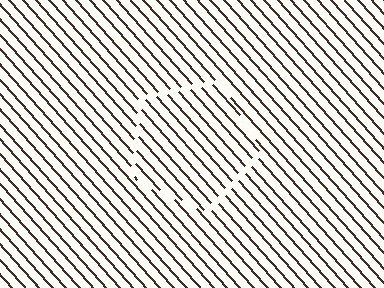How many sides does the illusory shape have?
5 sides — the line-ends trace a pentagon.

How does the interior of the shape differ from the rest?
The interior of the shape contains the same grating, shifted by half a period — the contour is defined by the phase discontinuity where line-ends from the inner and outer gratings abut.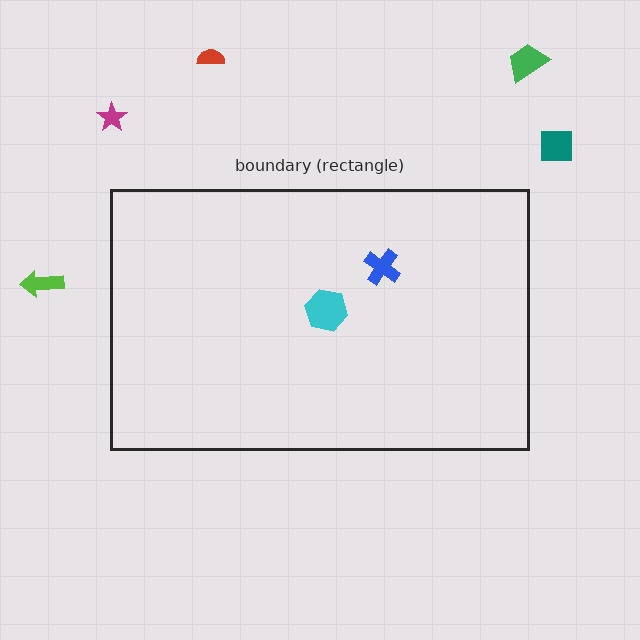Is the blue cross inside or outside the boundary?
Inside.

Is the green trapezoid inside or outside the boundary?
Outside.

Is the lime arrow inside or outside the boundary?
Outside.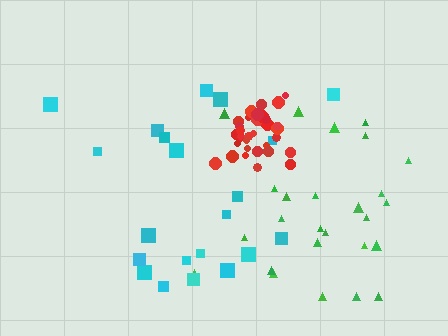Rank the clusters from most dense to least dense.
red, green, cyan.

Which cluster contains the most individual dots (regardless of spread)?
Red (34).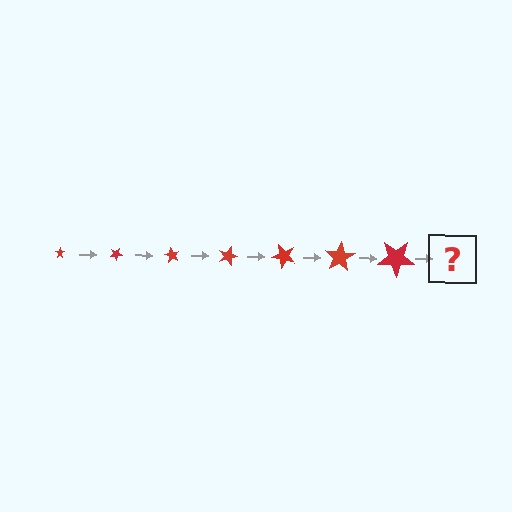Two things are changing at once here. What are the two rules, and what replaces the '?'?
The two rules are that the star grows larger each step and it rotates 30 degrees each step. The '?' should be a star, larger than the previous one and rotated 210 degrees from the start.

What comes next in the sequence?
The next element should be a star, larger than the previous one and rotated 210 degrees from the start.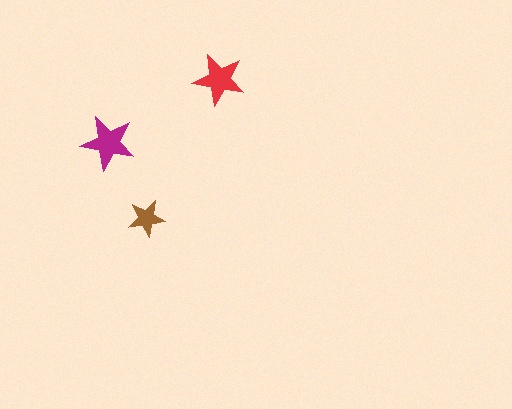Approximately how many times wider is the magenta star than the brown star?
About 1.5 times wider.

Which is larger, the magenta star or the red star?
The magenta one.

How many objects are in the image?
There are 3 objects in the image.